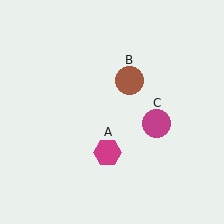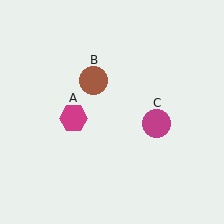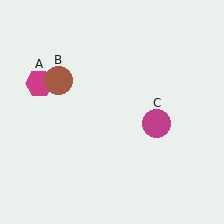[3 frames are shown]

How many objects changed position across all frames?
2 objects changed position: magenta hexagon (object A), brown circle (object B).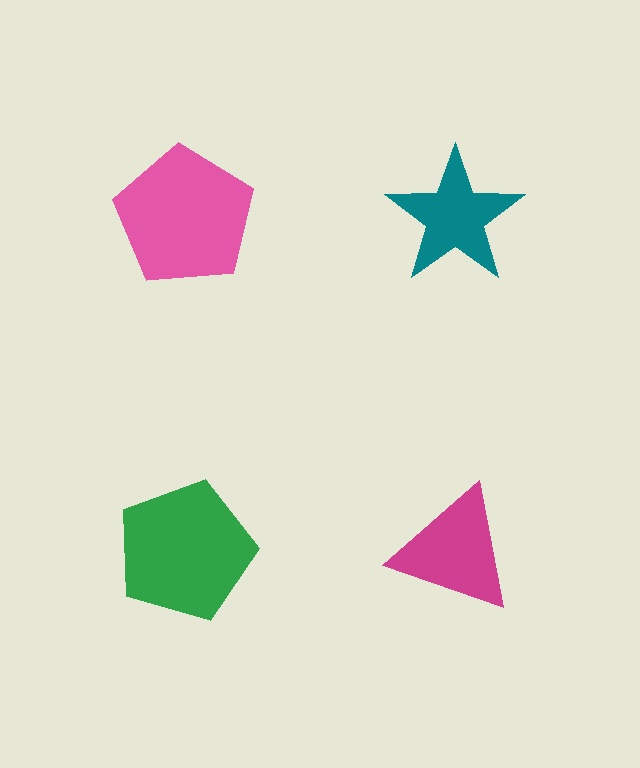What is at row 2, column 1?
A green pentagon.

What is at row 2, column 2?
A magenta triangle.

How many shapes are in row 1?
2 shapes.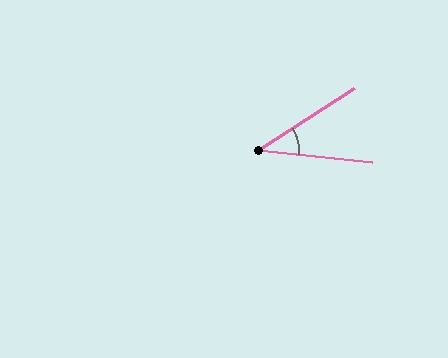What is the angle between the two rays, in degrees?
Approximately 39 degrees.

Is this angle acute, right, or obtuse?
It is acute.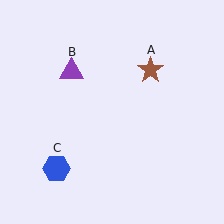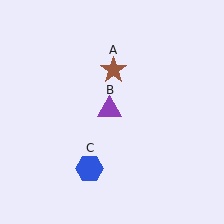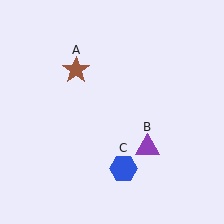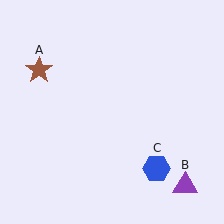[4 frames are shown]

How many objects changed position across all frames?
3 objects changed position: brown star (object A), purple triangle (object B), blue hexagon (object C).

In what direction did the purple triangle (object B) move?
The purple triangle (object B) moved down and to the right.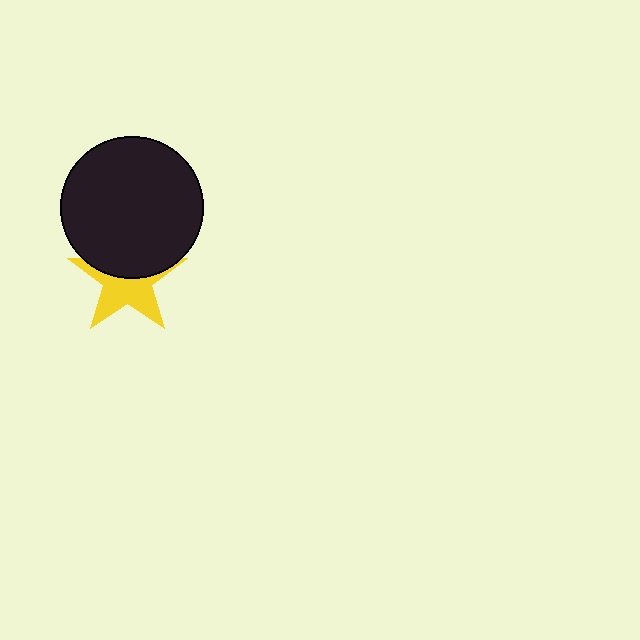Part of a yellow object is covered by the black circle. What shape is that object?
It is a star.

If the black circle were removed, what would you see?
You would see the complete yellow star.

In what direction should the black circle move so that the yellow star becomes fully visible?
The black circle should move up. That is the shortest direction to clear the overlap and leave the yellow star fully visible.